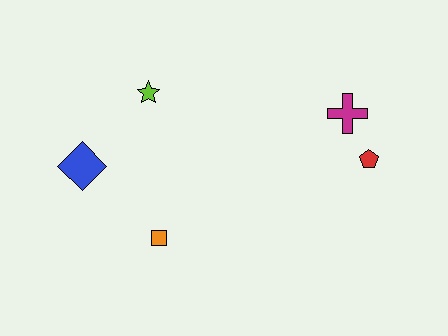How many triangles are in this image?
There are no triangles.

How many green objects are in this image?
There are no green objects.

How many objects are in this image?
There are 5 objects.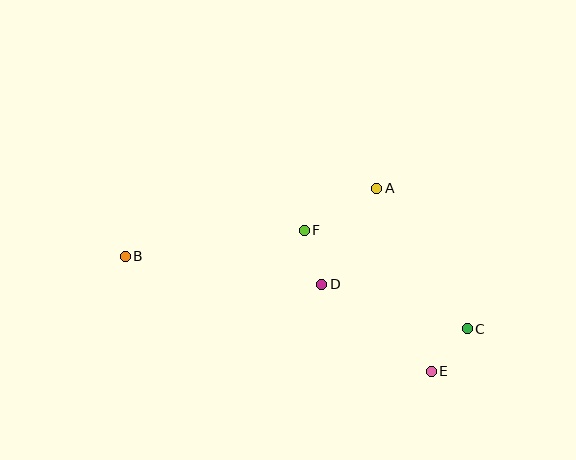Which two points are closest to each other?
Points C and E are closest to each other.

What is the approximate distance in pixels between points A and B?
The distance between A and B is approximately 261 pixels.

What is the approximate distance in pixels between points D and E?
The distance between D and E is approximately 140 pixels.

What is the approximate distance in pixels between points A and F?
The distance between A and F is approximately 84 pixels.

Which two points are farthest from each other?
Points B and C are farthest from each other.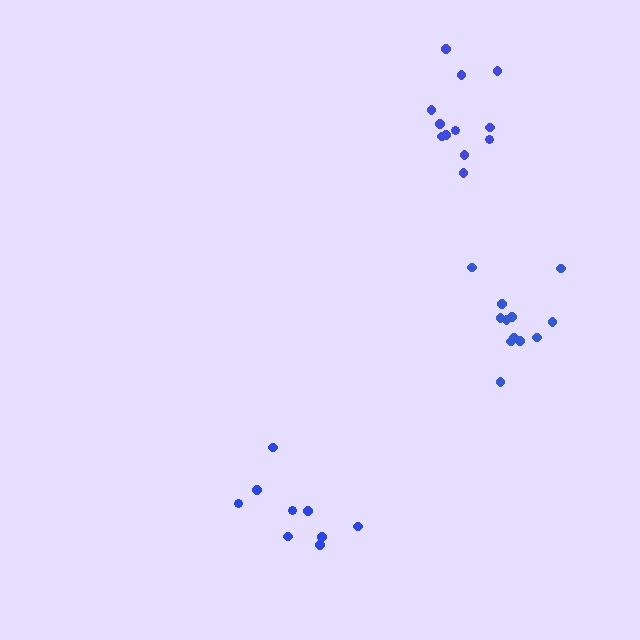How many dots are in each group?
Group 1: 9 dots, Group 2: 12 dots, Group 3: 12 dots (33 total).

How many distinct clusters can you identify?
There are 3 distinct clusters.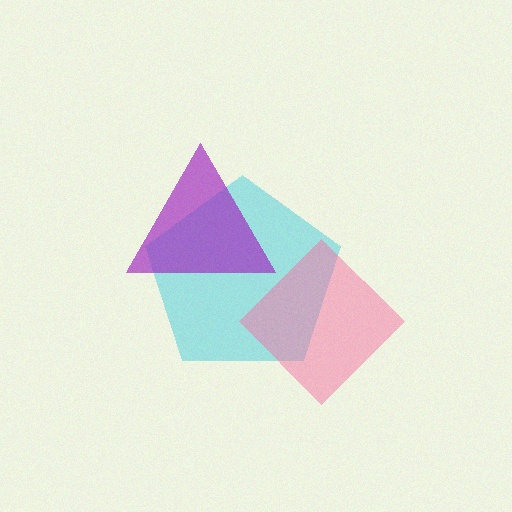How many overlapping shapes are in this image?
There are 3 overlapping shapes in the image.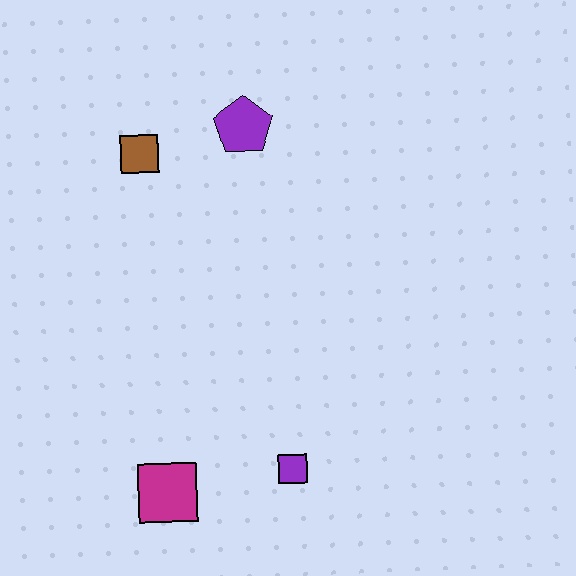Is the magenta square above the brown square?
No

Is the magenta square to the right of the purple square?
No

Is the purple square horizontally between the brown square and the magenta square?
No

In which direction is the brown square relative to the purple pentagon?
The brown square is to the left of the purple pentagon.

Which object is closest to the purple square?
The magenta square is closest to the purple square.